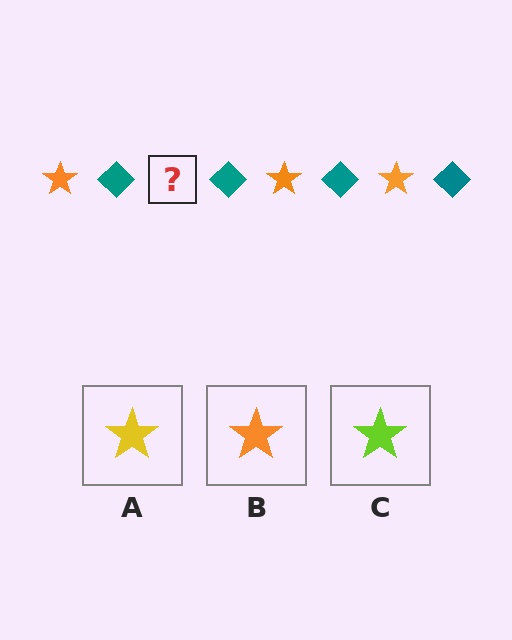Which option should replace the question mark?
Option B.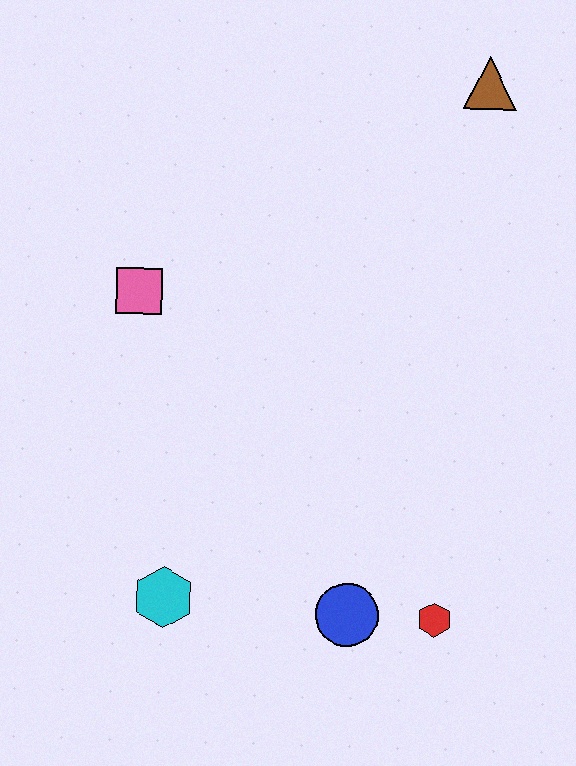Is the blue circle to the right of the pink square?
Yes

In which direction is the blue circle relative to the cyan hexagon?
The blue circle is to the right of the cyan hexagon.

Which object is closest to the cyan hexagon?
The blue circle is closest to the cyan hexagon.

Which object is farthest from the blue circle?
The brown triangle is farthest from the blue circle.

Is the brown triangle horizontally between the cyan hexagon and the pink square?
No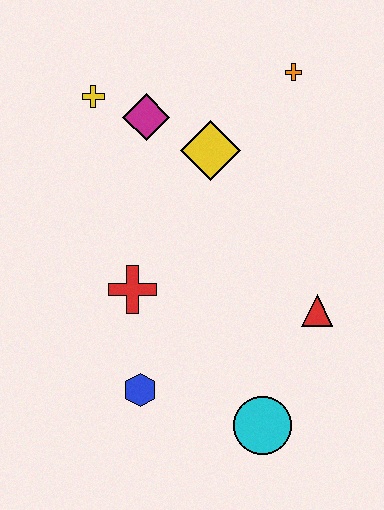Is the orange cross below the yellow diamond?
No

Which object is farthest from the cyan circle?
The yellow cross is farthest from the cyan circle.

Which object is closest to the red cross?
The blue hexagon is closest to the red cross.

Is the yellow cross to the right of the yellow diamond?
No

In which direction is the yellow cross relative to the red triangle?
The yellow cross is to the left of the red triangle.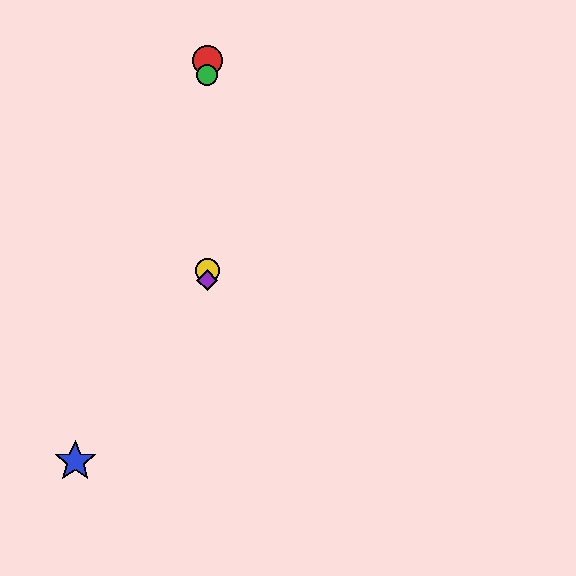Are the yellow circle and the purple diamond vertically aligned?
Yes, both are at x≈207.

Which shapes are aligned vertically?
The red circle, the green circle, the yellow circle, the purple diamond are aligned vertically.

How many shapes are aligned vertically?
4 shapes (the red circle, the green circle, the yellow circle, the purple diamond) are aligned vertically.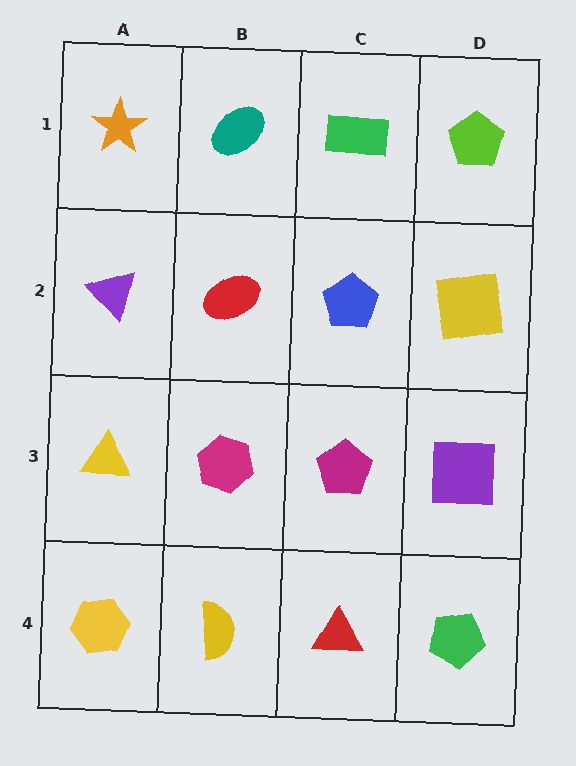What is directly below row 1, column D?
A yellow square.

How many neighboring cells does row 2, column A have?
3.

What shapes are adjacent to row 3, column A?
A purple triangle (row 2, column A), a yellow hexagon (row 4, column A), a magenta hexagon (row 3, column B).